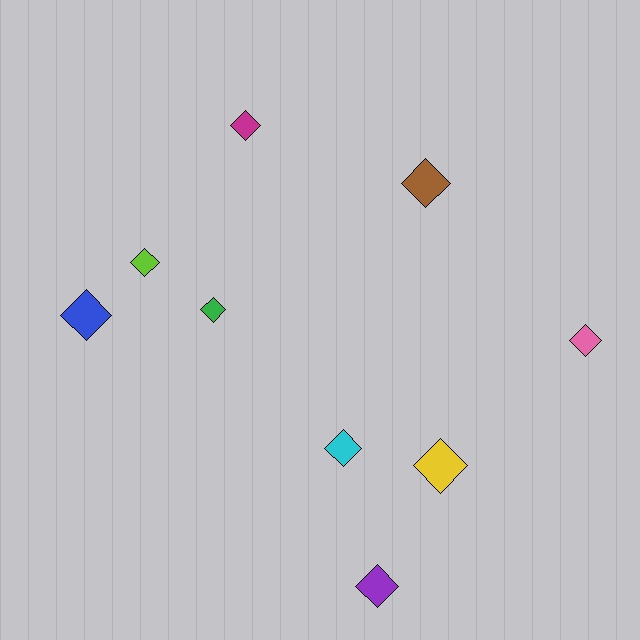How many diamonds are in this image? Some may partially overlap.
There are 9 diamonds.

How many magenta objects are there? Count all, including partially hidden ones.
There is 1 magenta object.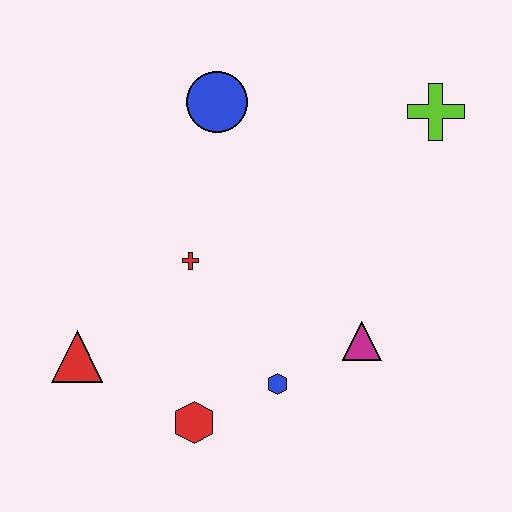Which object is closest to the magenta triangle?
The blue hexagon is closest to the magenta triangle.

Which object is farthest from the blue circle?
The red hexagon is farthest from the blue circle.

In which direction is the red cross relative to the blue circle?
The red cross is below the blue circle.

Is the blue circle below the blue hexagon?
No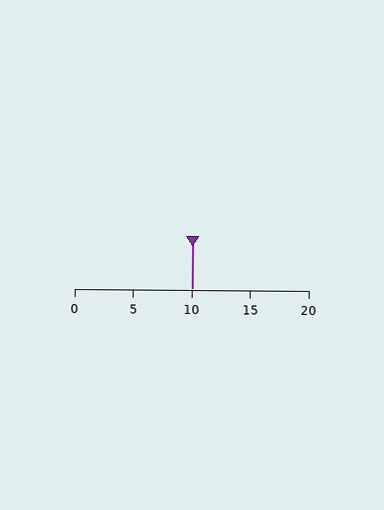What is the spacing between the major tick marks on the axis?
The major ticks are spaced 5 apart.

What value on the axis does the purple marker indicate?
The marker indicates approximately 10.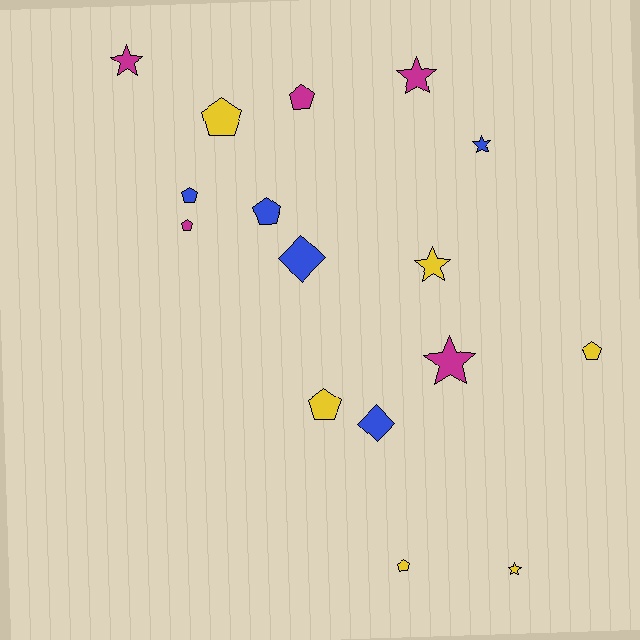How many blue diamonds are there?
There are 2 blue diamonds.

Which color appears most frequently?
Yellow, with 6 objects.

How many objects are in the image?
There are 16 objects.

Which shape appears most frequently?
Pentagon, with 8 objects.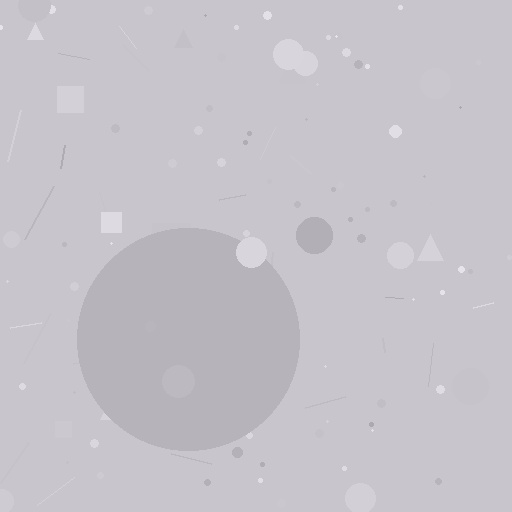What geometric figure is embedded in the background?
A circle is embedded in the background.